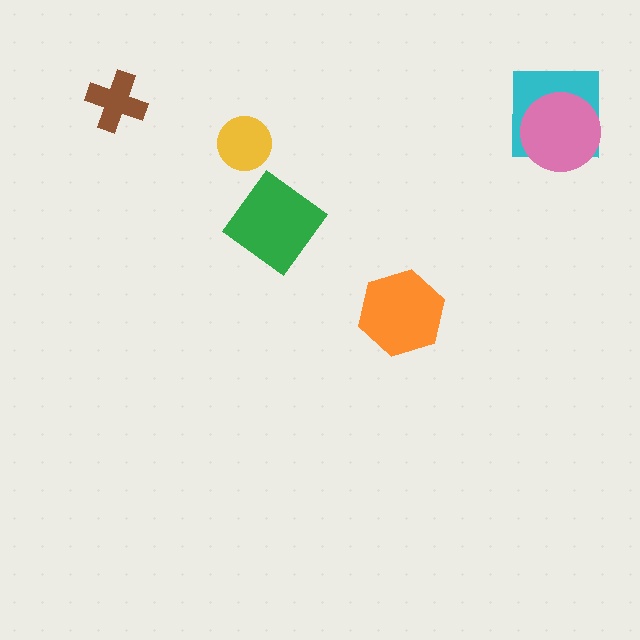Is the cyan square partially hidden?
Yes, it is partially covered by another shape.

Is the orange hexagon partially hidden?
No, no other shape covers it.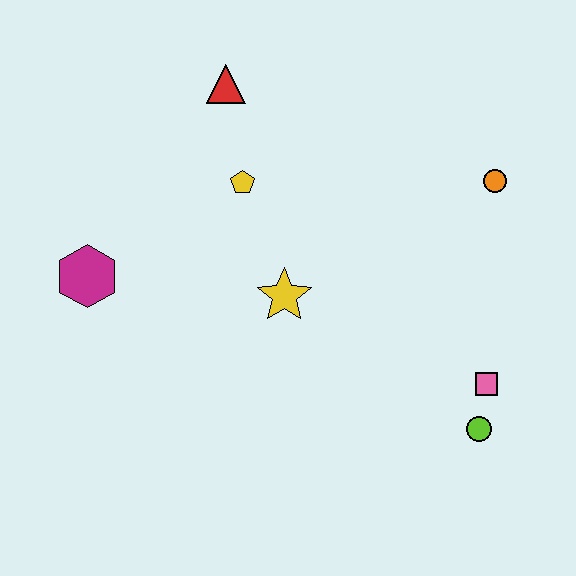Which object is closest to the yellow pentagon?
The red triangle is closest to the yellow pentagon.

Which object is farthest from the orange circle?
The magenta hexagon is farthest from the orange circle.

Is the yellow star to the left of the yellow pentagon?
No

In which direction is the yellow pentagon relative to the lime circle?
The yellow pentagon is above the lime circle.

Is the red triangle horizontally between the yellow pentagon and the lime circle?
No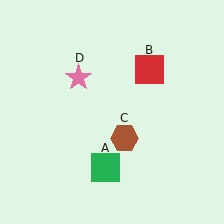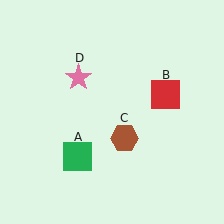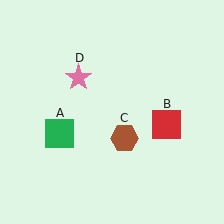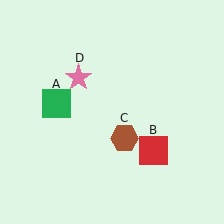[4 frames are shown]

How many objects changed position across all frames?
2 objects changed position: green square (object A), red square (object B).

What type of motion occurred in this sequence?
The green square (object A), red square (object B) rotated clockwise around the center of the scene.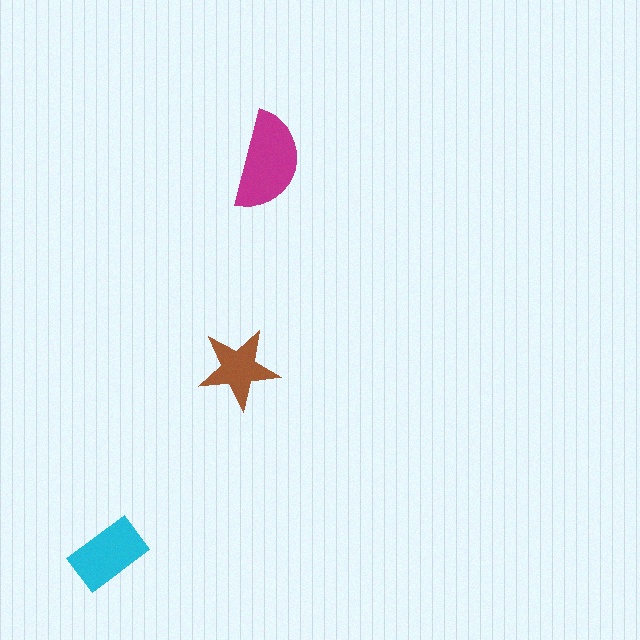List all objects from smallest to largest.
The brown star, the cyan rectangle, the magenta semicircle.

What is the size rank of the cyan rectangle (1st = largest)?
2nd.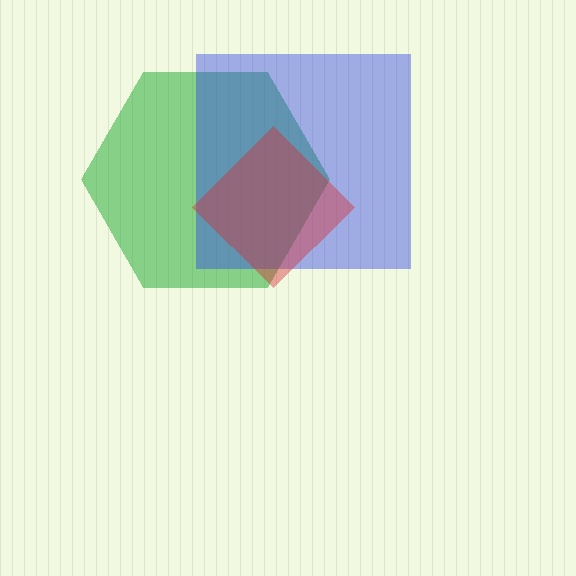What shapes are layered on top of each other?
The layered shapes are: a green hexagon, a blue square, a red diamond.